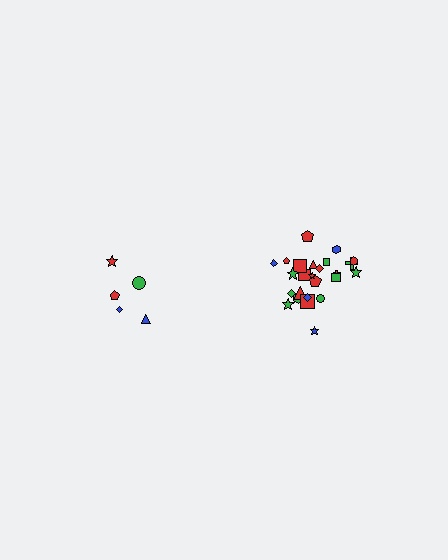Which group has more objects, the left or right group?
The right group.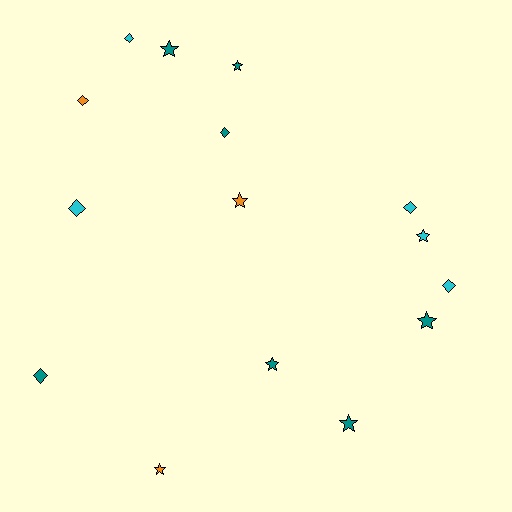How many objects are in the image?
There are 15 objects.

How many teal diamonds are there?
There are 2 teal diamonds.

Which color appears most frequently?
Teal, with 7 objects.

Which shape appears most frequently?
Star, with 8 objects.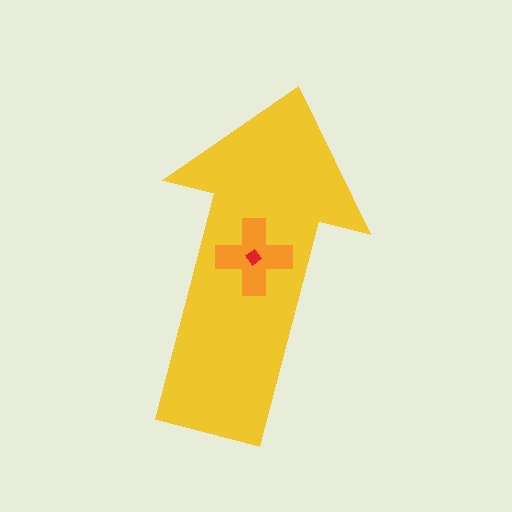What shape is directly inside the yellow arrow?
The orange cross.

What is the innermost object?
The red diamond.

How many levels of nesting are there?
3.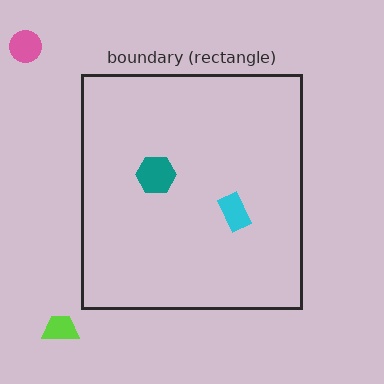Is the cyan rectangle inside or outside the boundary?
Inside.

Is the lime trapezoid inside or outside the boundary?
Outside.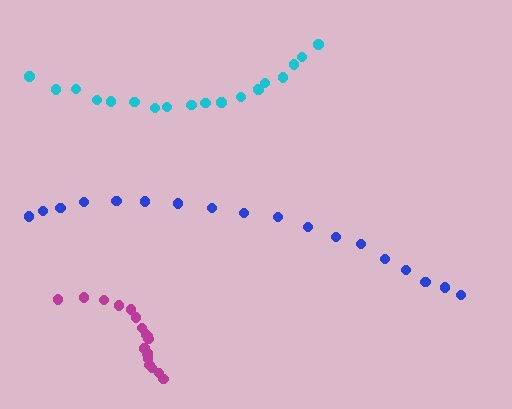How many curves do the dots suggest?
There are 3 distinct paths.